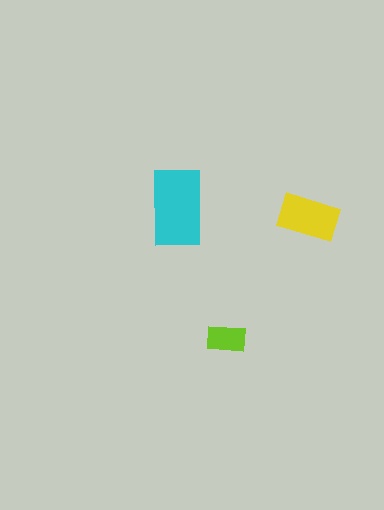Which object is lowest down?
The lime rectangle is bottommost.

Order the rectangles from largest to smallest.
the cyan one, the yellow one, the lime one.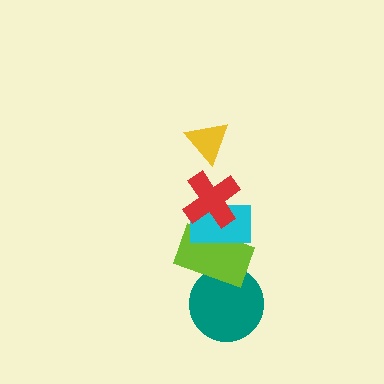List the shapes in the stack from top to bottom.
From top to bottom: the yellow triangle, the red cross, the cyan rectangle, the lime rectangle, the teal circle.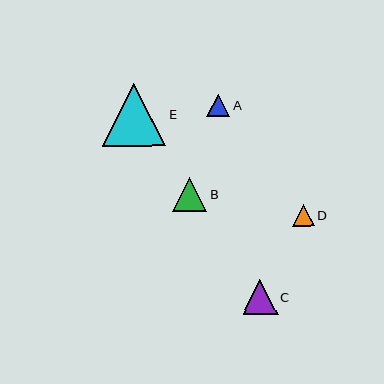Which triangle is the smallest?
Triangle D is the smallest with a size of approximately 22 pixels.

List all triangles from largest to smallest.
From largest to smallest: E, C, B, A, D.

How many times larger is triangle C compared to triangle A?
Triangle C is approximately 1.5 times the size of triangle A.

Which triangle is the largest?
Triangle E is the largest with a size of approximately 63 pixels.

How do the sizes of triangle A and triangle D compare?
Triangle A and triangle D are approximately the same size.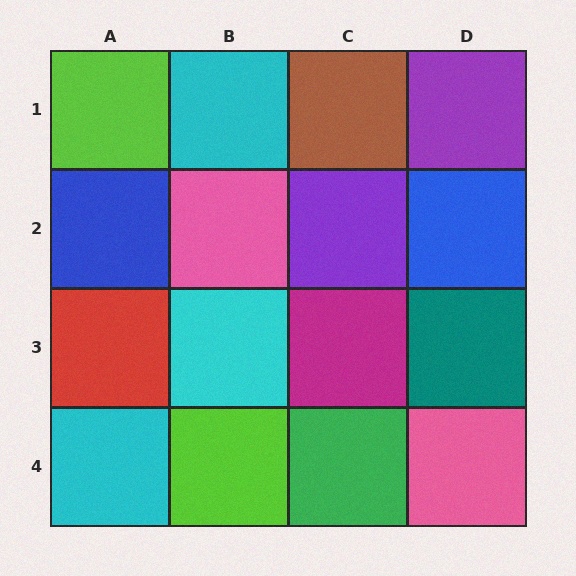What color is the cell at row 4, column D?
Pink.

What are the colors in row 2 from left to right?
Blue, pink, purple, blue.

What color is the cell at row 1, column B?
Cyan.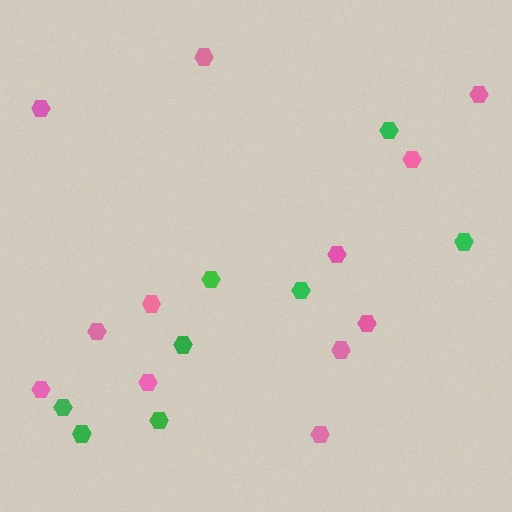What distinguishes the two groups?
There are 2 groups: one group of green hexagons (8) and one group of pink hexagons (12).